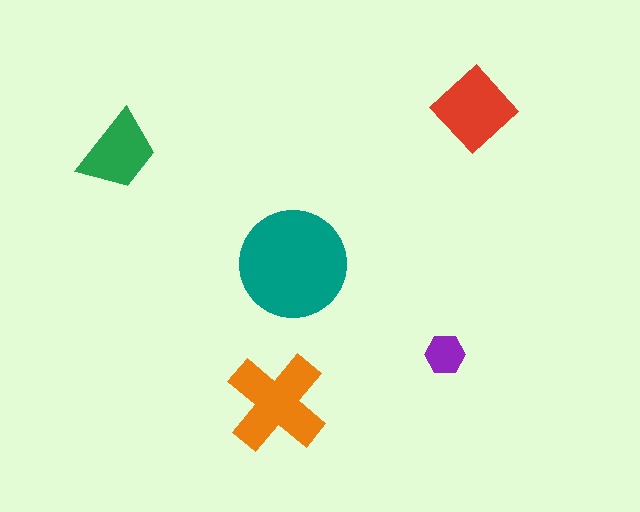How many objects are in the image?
There are 5 objects in the image.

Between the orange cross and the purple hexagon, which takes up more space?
The orange cross.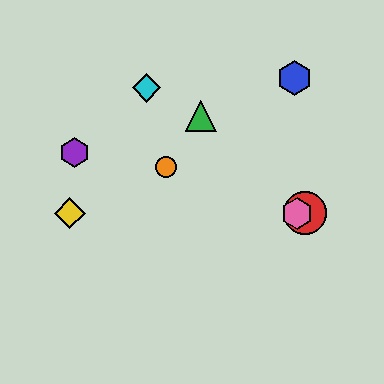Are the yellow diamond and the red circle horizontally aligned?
Yes, both are at y≈213.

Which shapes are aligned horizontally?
The red circle, the yellow diamond, the pink hexagon are aligned horizontally.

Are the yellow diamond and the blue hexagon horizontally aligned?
No, the yellow diamond is at y≈213 and the blue hexagon is at y≈78.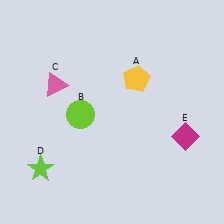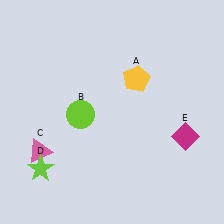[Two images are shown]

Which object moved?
The pink triangle (C) moved down.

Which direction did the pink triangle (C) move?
The pink triangle (C) moved down.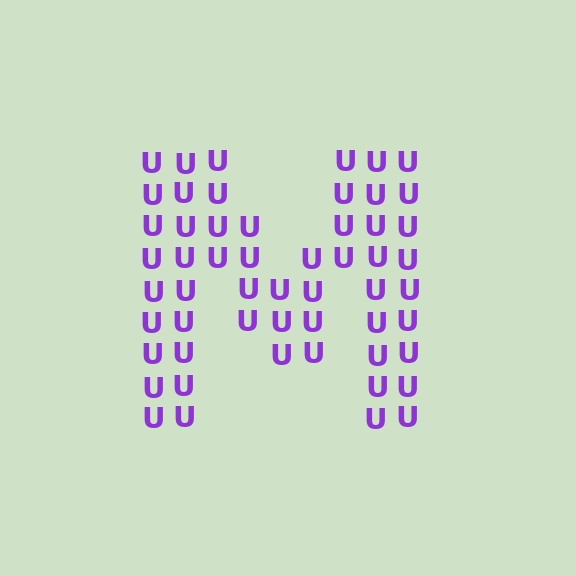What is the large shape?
The large shape is the letter M.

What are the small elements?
The small elements are letter U's.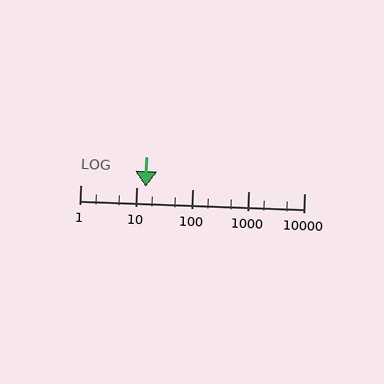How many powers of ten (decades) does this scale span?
The scale spans 4 decades, from 1 to 10000.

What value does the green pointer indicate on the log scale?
The pointer indicates approximately 15.